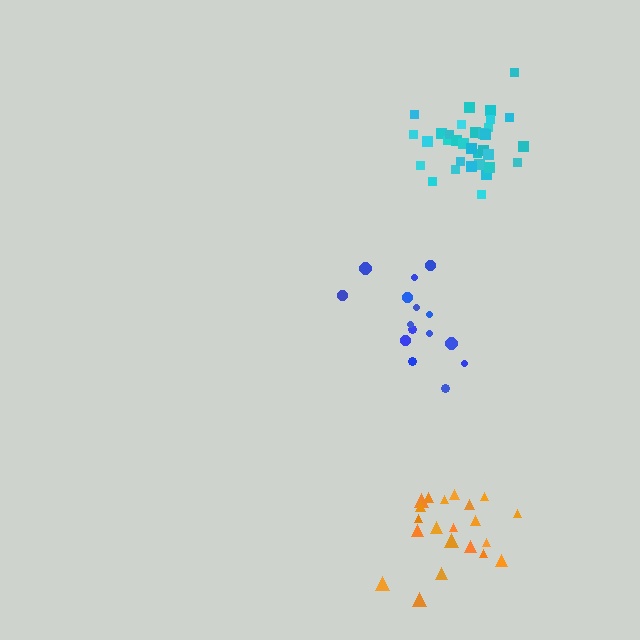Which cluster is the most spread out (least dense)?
Orange.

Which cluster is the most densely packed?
Cyan.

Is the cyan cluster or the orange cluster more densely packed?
Cyan.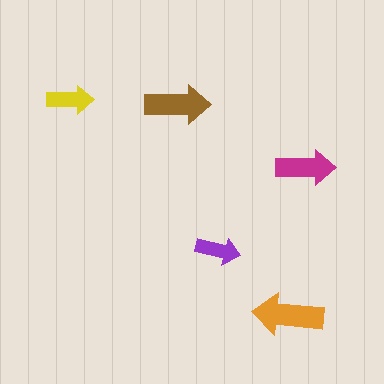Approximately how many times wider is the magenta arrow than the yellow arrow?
About 1.5 times wider.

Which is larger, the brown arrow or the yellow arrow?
The brown one.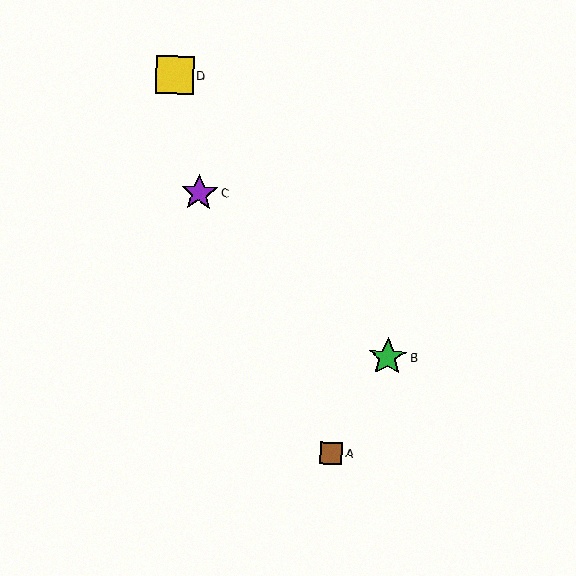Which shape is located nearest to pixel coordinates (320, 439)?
The brown square (labeled A) at (331, 453) is nearest to that location.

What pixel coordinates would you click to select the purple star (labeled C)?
Click at (199, 193) to select the purple star C.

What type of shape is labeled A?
Shape A is a brown square.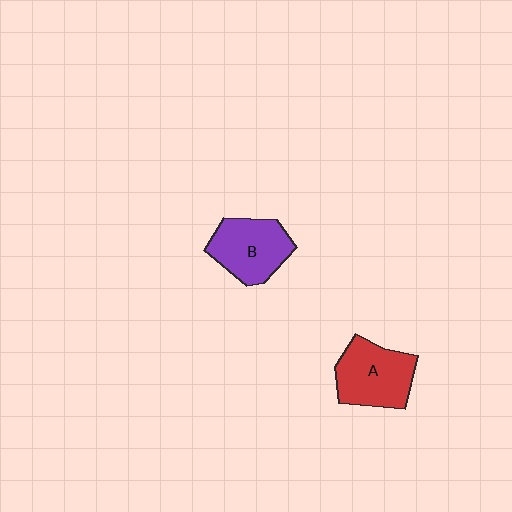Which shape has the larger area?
Shape A (red).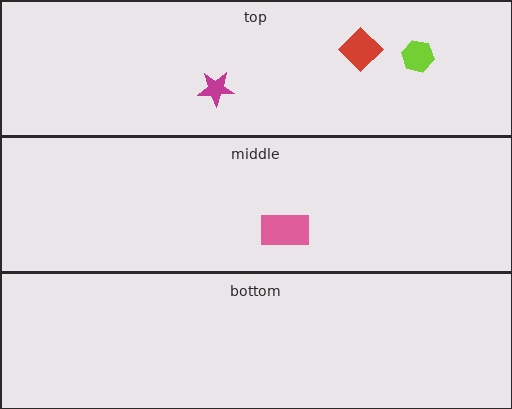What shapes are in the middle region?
The pink rectangle.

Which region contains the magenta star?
The top region.